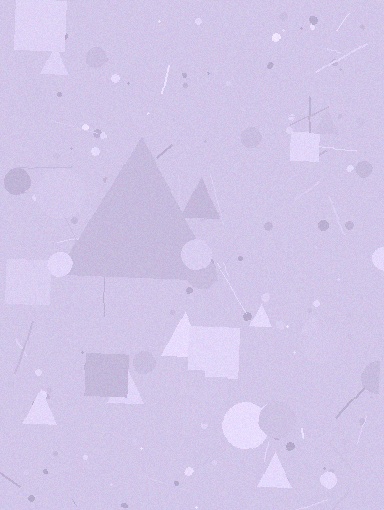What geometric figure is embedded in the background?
A triangle is embedded in the background.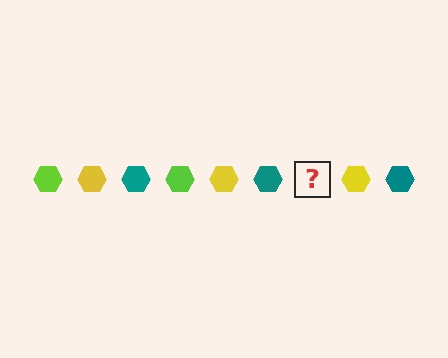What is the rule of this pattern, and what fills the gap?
The rule is that the pattern cycles through lime, yellow, teal hexagons. The gap should be filled with a lime hexagon.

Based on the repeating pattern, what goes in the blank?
The blank should be a lime hexagon.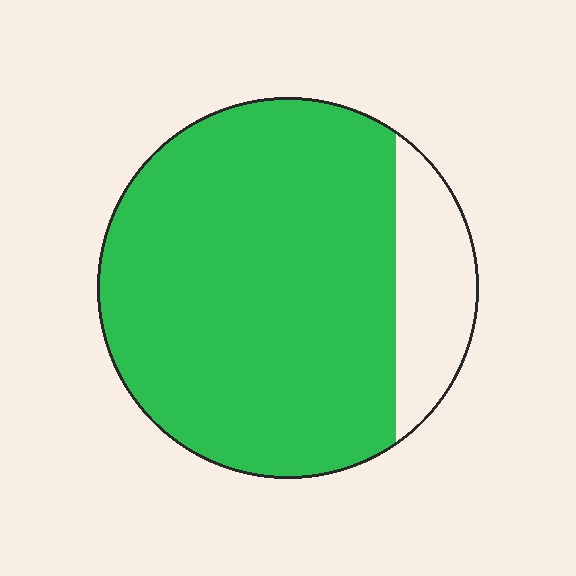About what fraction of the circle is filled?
About five sixths (5/6).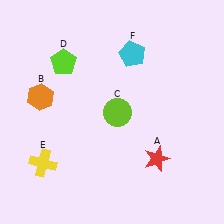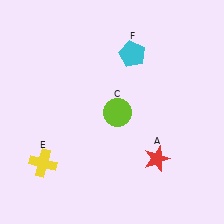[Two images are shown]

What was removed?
The orange hexagon (B), the lime pentagon (D) were removed in Image 2.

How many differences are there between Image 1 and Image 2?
There are 2 differences between the two images.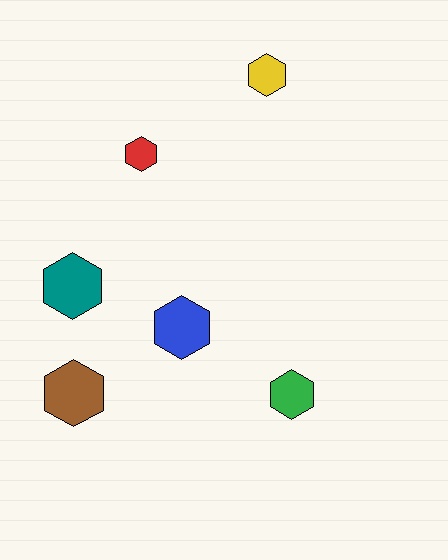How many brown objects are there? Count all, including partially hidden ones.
There is 1 brown object.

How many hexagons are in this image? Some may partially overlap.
There are 6 hexagons.